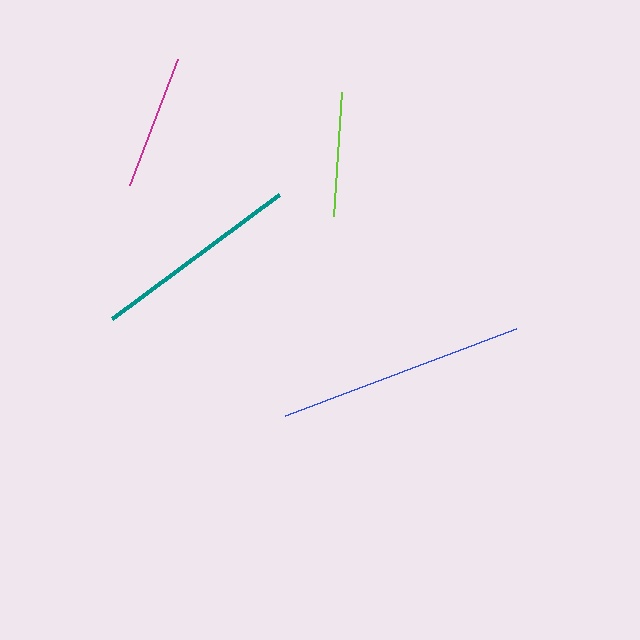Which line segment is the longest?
The blue line is the longest at approximately 247 pixels.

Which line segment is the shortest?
The lime line is the shortest at approximately 124 pixels.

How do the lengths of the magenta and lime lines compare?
The magenta and lime lines are approximately the same length.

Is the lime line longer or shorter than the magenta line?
The magenta line is longer than the lime line.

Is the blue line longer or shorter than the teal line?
The blue line is longer than the teal line.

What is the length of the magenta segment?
The magenta segment is approximately 135 pixels long.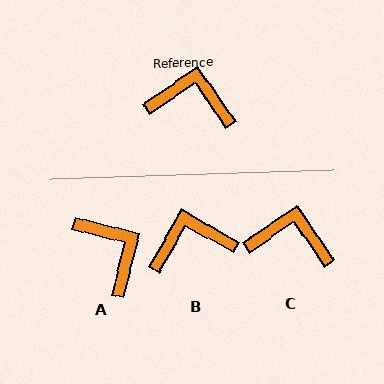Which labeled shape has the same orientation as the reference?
C.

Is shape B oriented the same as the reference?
No, it is off by about 26 degrees.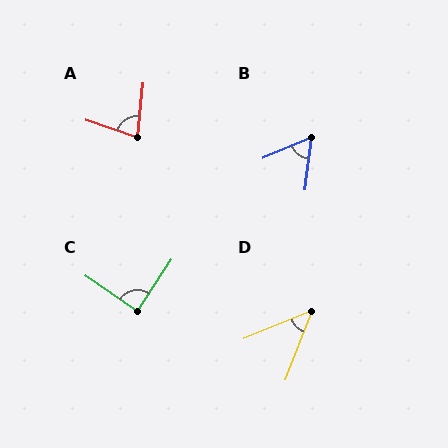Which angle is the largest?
C, at approximately 89 degrees.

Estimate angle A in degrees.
Approximately 77 degrees.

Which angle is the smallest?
D, at approximately 47 degrees.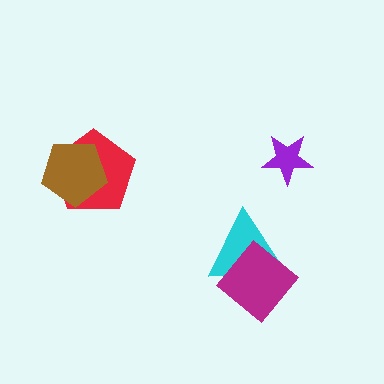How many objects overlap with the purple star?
0 objects overlap with the purple star.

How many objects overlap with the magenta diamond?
1 object overlaps with the magenta diamond.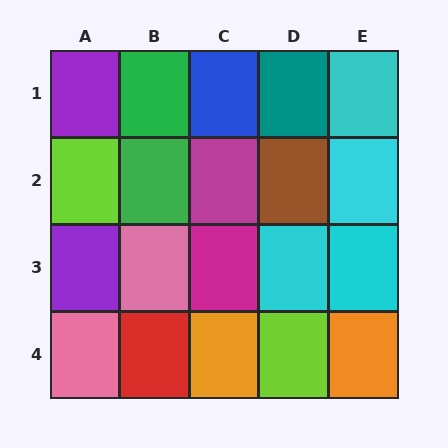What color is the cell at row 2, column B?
Green.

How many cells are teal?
1 cell is teal.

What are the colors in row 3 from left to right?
Purple, pink, magenta, cyan, cyan.